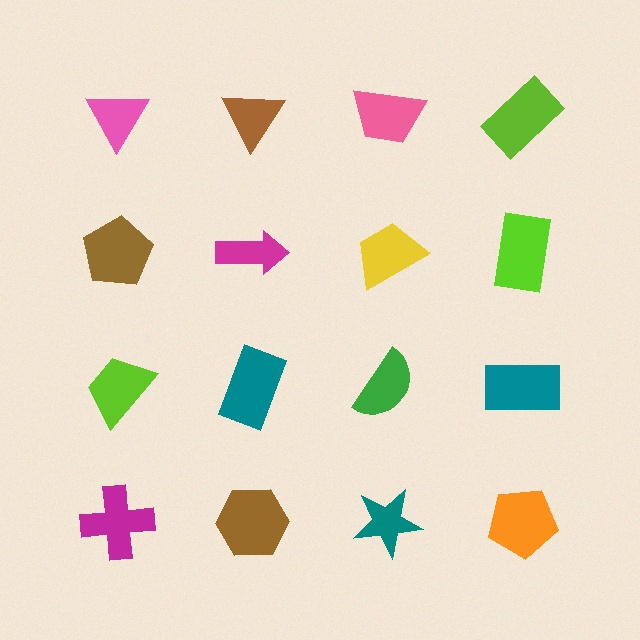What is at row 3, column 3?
A green semicircle.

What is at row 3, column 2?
A teal rectangle.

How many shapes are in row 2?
4 shapes.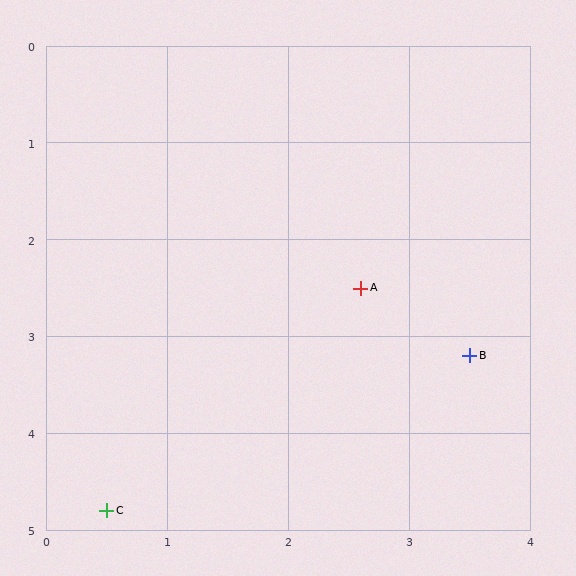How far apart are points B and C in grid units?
Points B and C are about 3.4 grid units apart.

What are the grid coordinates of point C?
Point C is at approximately (0.5, 4.8).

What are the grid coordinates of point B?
Point B is at approximately (3.5, 3.2).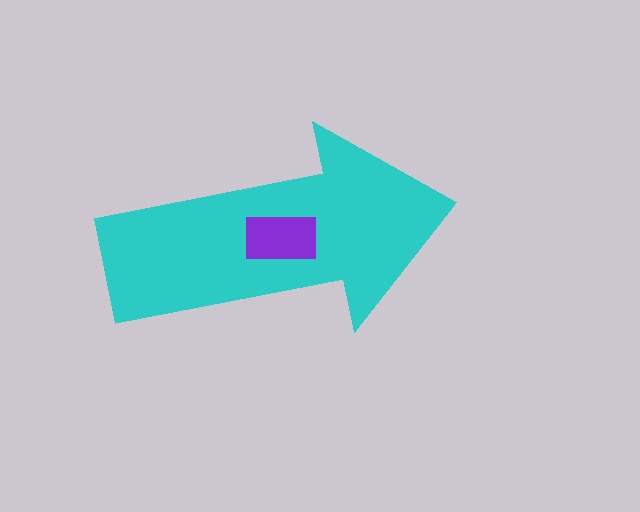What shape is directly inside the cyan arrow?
The purple rectangle.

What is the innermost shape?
The purple rectangle.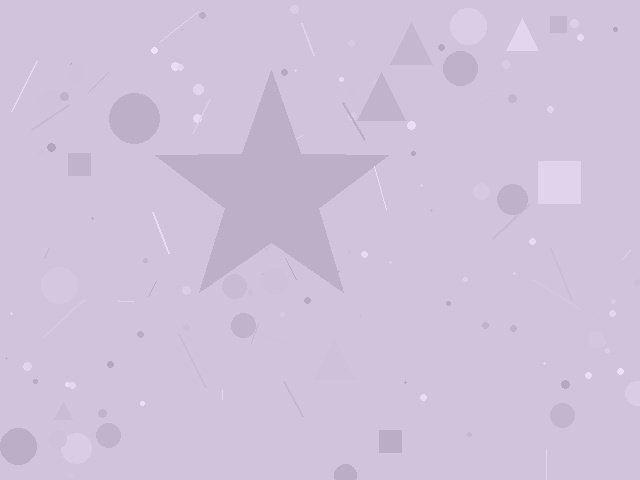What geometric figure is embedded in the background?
A star is embedded in the background.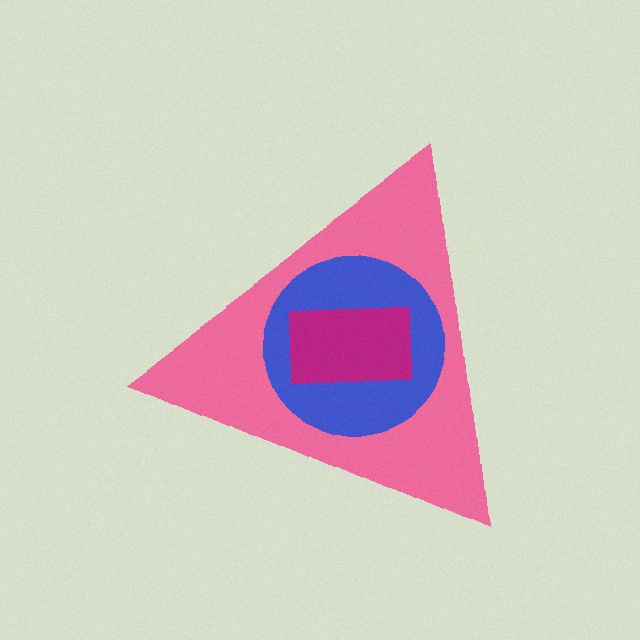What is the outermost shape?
The pink triangle.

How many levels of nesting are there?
3.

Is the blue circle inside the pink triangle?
Yes.